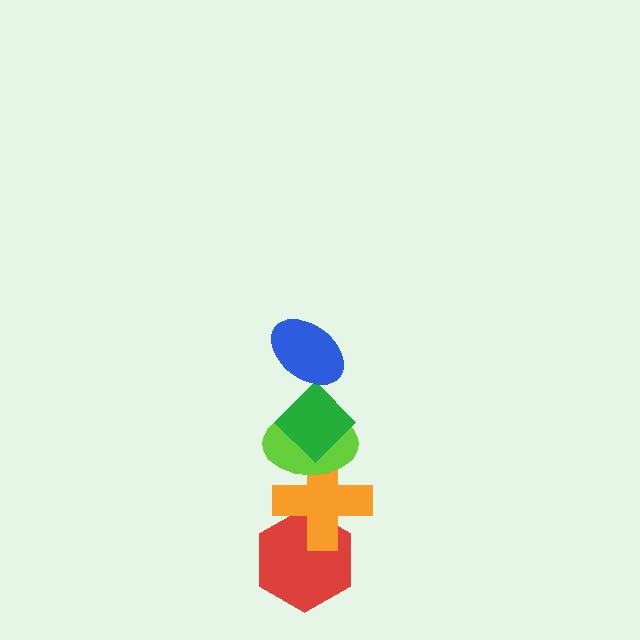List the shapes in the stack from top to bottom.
From top to bottom: the blue ellipse, the green diamond, the lime ellipse, the orange cross, the red hexagon.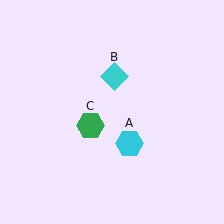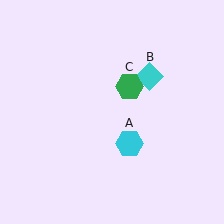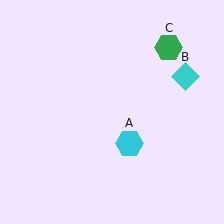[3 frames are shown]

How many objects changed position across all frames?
2 objects changed position: cyan diamond (object B), green hexagon (object C).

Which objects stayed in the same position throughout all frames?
Cyan hexagon (object A) remained stationary.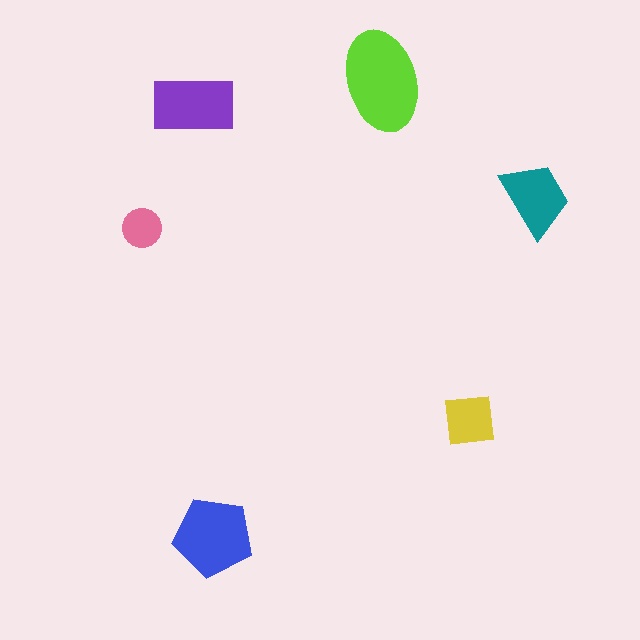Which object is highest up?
The lime ellipse is topmost.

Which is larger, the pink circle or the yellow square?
The yellow square.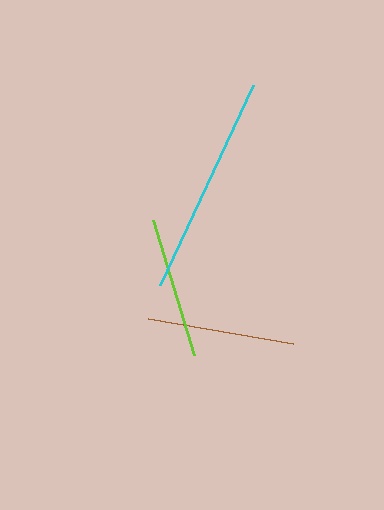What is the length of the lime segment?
The lime segment is approximately 141 pixels long.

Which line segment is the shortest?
The lime line is the shortest at approximately 141 pixels.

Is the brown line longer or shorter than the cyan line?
The cyan line is longer than the brown line.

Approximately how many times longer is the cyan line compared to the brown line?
The cyan line is approximately 1.5 times the length of the brown line.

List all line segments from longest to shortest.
From longest to shortest: cyan, brown, lime.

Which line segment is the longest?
The cyan line is the longest at approximately 220 pixels.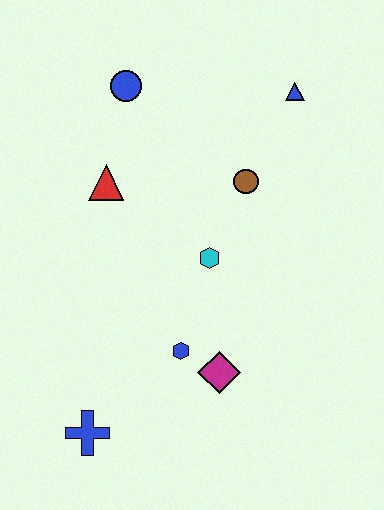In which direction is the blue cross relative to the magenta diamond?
The blue cross is to the left of the magenta diamond.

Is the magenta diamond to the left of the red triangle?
No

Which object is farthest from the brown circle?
The blue cross is farthest from the brown circle.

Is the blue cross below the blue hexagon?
Yes